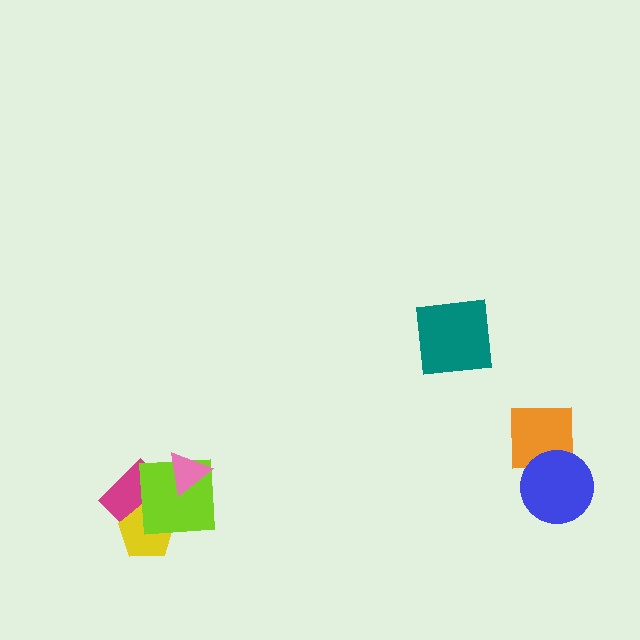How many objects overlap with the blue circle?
1 object overlaps with the blue circle.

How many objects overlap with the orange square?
1 object overlaps with the orange square.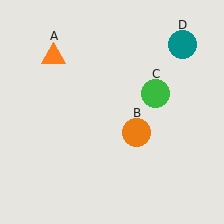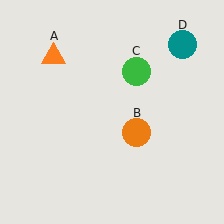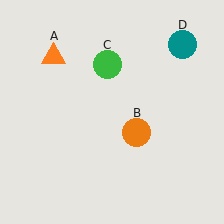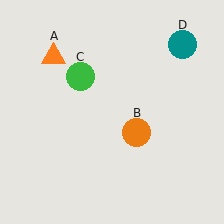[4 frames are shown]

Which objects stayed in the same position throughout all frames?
Orange triangle (object A) and orange circle (object B) and teal circle (object D) remained stationary.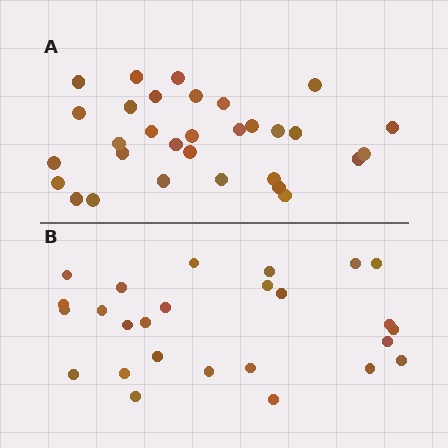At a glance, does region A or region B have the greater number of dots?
Region A (the top region) has more dots.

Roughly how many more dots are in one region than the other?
Region A has about 5 more dots than region B.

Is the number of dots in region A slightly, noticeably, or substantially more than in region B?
Region A has only slightly more — the two regions are fairly close. The ratio is roughly 1.2 to 1.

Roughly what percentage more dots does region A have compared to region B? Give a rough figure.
About 20% more.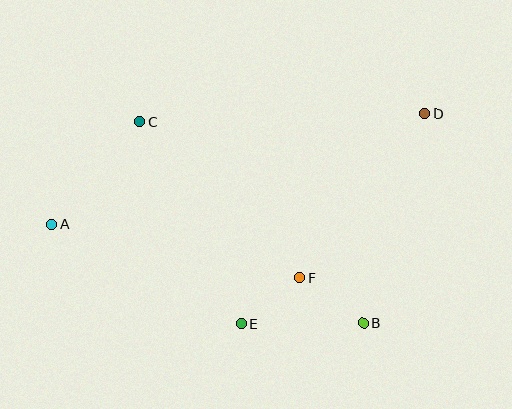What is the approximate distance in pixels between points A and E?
The distance between A and E is approximately 214 pixels.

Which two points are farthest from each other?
Points A and D are farthest from each other.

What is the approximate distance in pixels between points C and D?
The distance between C and D is approximately 285 pixels.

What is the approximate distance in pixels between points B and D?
The distance between B and D is approximately 218 pixels.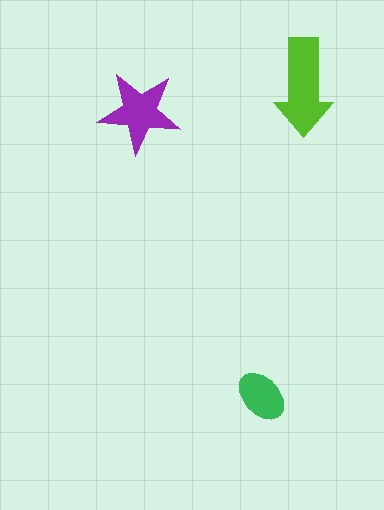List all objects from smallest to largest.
The green ellipse, the purple star, the lime arrow.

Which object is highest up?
The lime arrow is topmost.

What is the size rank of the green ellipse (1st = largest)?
3rd.